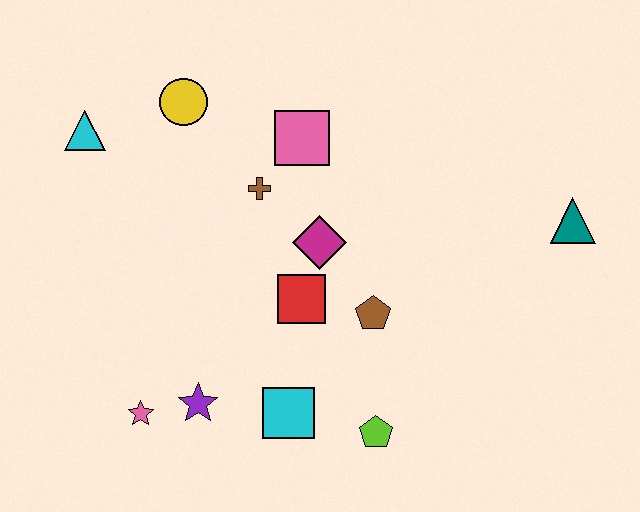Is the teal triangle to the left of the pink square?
No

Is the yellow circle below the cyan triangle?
No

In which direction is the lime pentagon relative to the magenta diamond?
The lime pentagon is below the magenta diamond.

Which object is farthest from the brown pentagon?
The cyan triangle is farthest from the brown pentagon.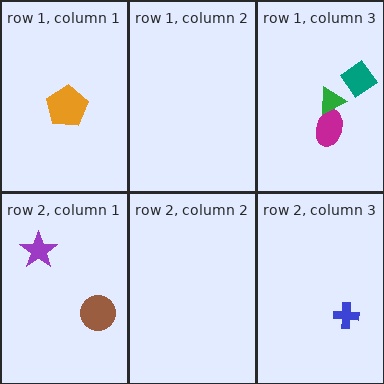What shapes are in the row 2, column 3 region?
The blue cross.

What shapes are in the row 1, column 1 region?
The orange pentagon.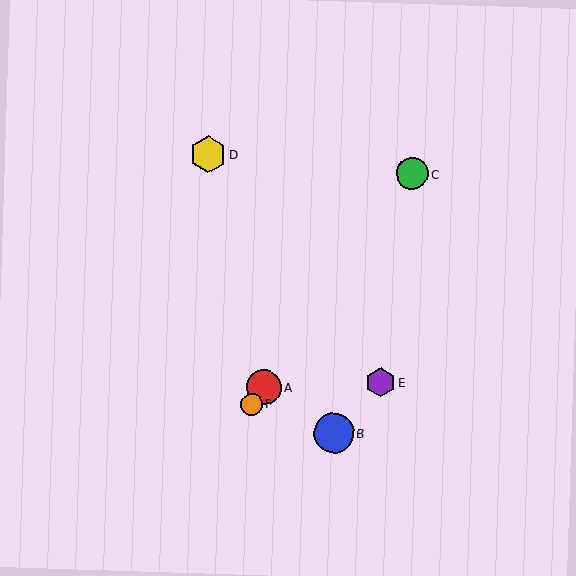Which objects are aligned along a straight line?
Objects A, C, F are aligned along a straight line.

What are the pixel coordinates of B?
Object B is at (334, 433).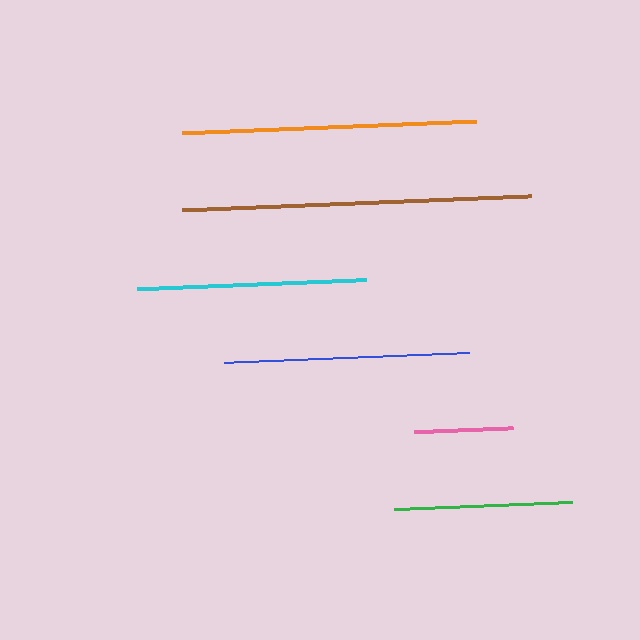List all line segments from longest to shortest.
From longest to shortest: brown, orange, blue, cyan, green, pink.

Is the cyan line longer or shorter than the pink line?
The cyan line is longer than the pink line.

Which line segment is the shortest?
The pink line is the shortest at approximately 98 pixels.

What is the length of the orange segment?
The orange segment is approximately 294 pixels long.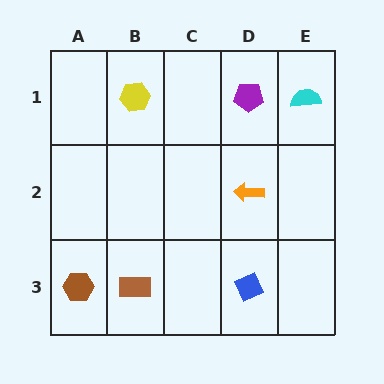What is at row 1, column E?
A cyan semicircle.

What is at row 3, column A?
A brown hexagon.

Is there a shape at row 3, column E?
No, that cell is empty.